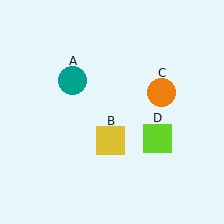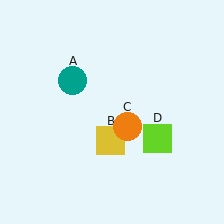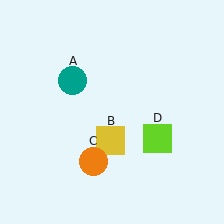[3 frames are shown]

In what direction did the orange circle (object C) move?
The orange circle (object C) moved down and to the left.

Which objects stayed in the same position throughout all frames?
Teal circle (object A) and yellow square (object B) and lime square (object D) remained stationary.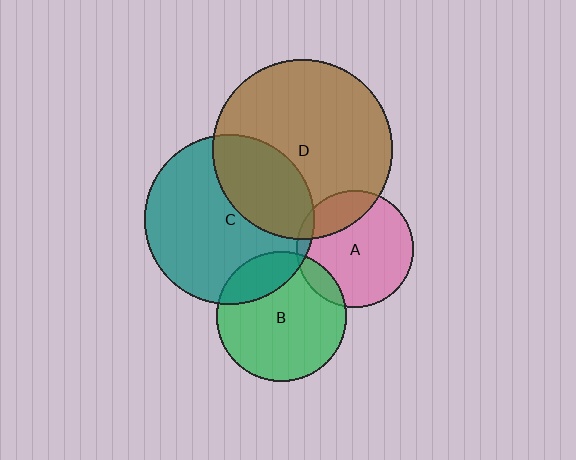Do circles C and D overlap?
Yes.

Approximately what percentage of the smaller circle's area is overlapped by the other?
Approximately 35%.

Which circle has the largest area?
Circle D (brown).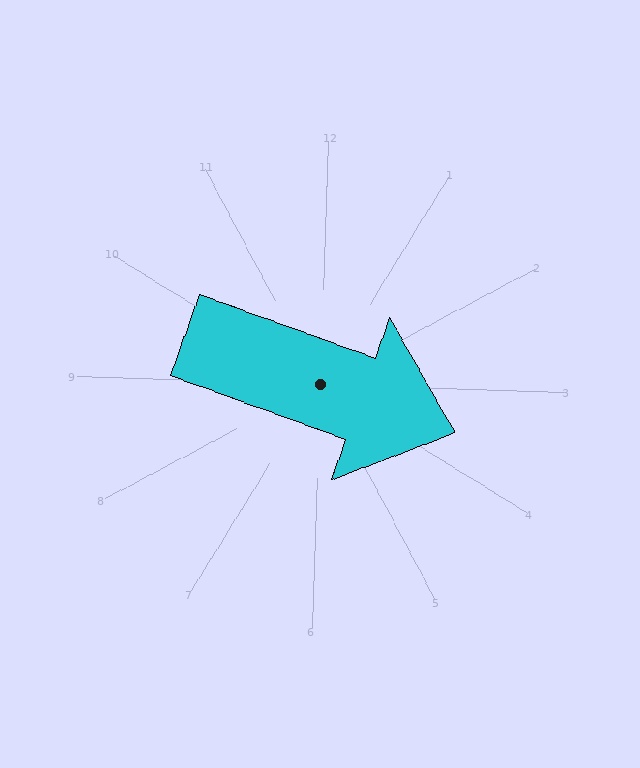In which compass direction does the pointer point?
East.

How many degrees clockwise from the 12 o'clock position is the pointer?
Approximately 108 degrees.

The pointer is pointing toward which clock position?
Roughly 4 o'clock.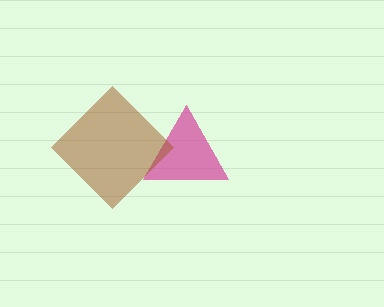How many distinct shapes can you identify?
There are 2 distinct shapes: a magenta triangle, a brown diamond.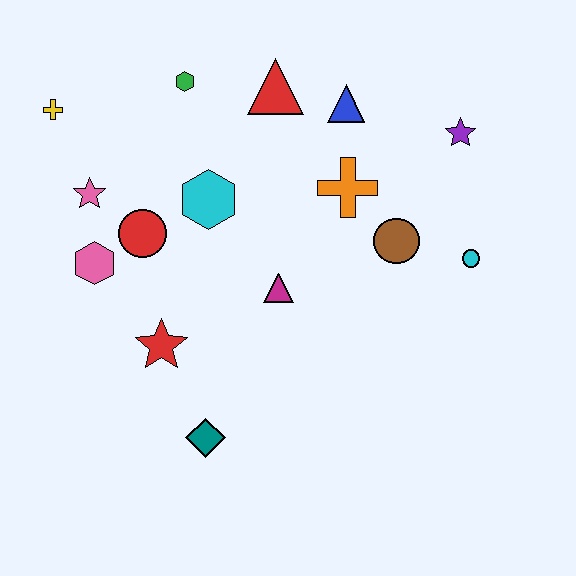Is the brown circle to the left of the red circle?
No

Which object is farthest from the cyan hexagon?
The cyan circle is farthest from the cyan hexagon.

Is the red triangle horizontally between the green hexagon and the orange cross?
Yes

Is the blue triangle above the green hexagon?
No